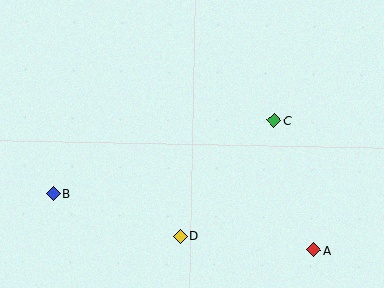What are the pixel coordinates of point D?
Point D is at (180, 236).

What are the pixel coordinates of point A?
Point A is at (314, 250).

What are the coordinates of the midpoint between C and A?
The midpoint between C and A is at (294, 185).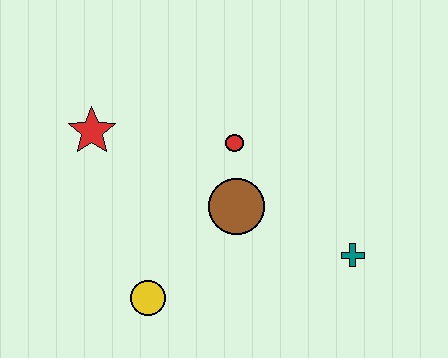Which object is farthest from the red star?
The teal cross is farthest from the red star.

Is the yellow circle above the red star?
No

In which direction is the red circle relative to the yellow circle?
The red circle is above the yellow circle.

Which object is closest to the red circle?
The brown circle is closest to the red circle.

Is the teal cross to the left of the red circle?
No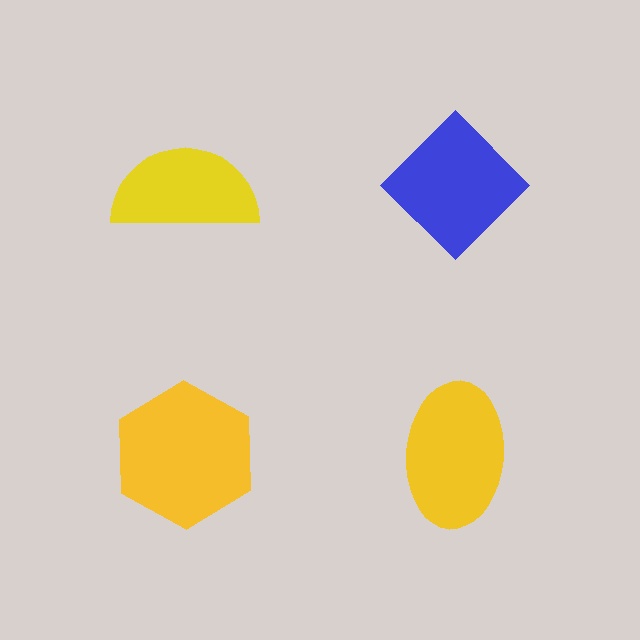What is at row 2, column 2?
A yellow ellipse.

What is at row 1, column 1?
A yellow semicircle.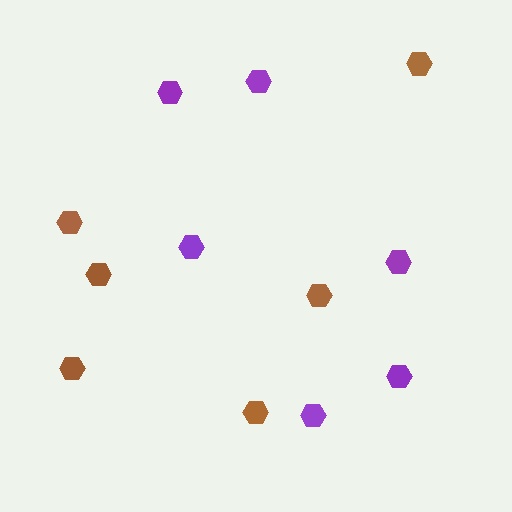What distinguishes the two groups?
There are 2 groups: one group of purple hexagons (6) and one group of brown hexagons (6).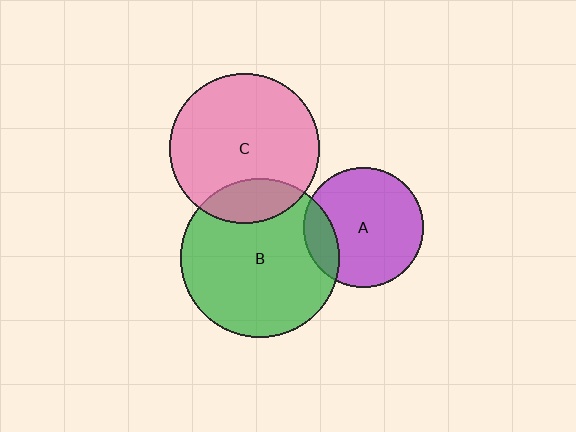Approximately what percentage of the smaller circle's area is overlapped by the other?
Approximately 15%.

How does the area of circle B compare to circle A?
Approximately 1.8 times.